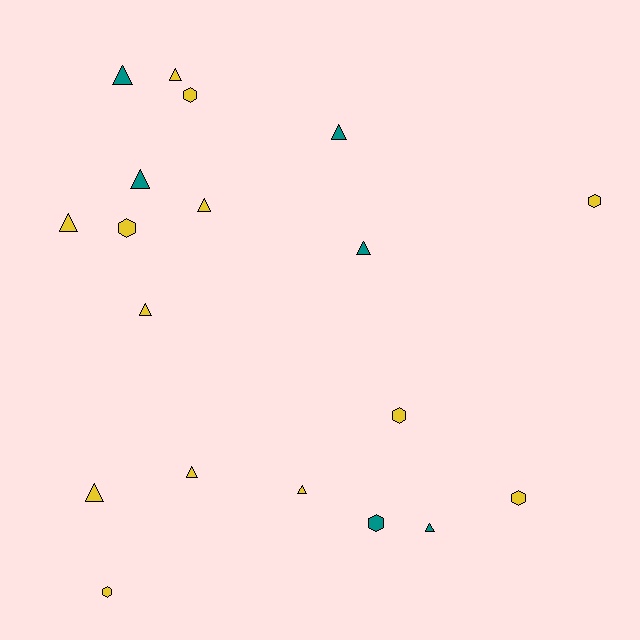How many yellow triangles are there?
There are 7 yellow triangles.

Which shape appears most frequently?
Triangle, with 12 objects.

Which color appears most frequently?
Yellow, with 13 objects.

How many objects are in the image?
There are 19 objects.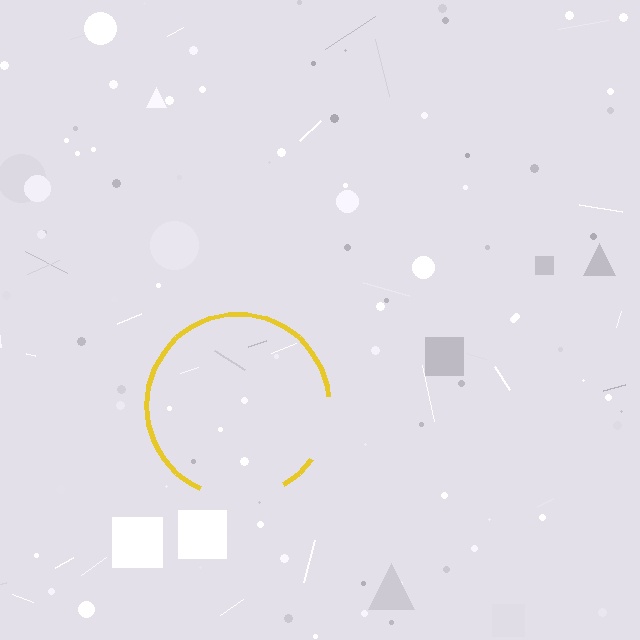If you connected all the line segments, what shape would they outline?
They would outline a circle.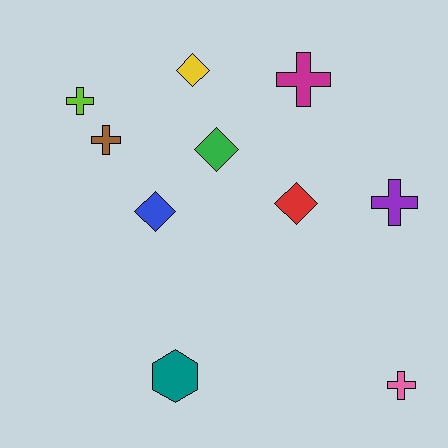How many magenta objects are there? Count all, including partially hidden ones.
There is 1 magenta object.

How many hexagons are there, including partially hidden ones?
There is 1 hexagon.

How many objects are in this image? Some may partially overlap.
There are 10 objects.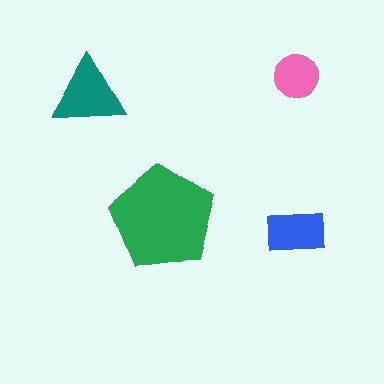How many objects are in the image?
There are 4 objects in the image.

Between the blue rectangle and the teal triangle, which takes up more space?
The teal triangle.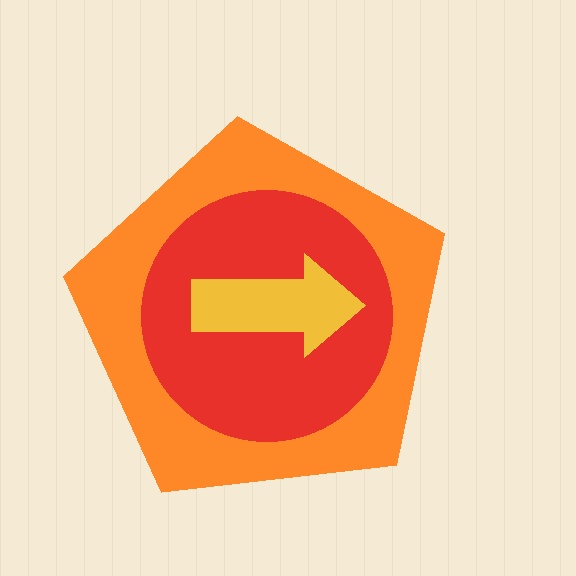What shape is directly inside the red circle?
The yellow arrow.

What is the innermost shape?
The yellow arrow.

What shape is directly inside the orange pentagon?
The red circle.